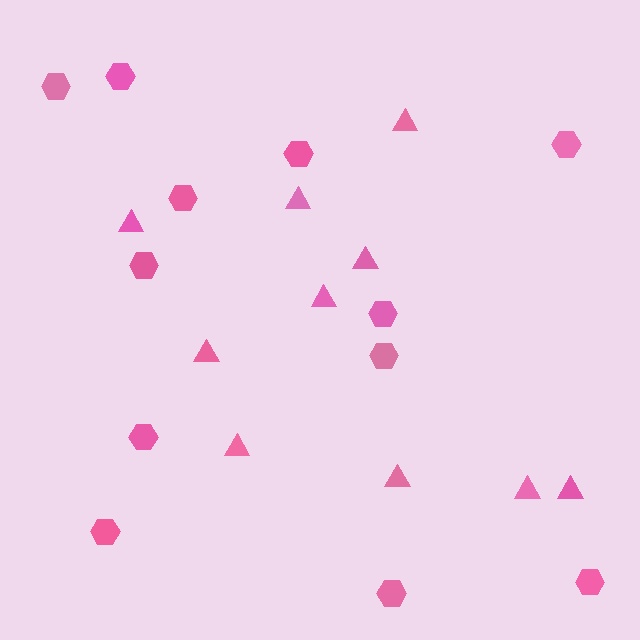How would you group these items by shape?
There are 2 groups: one group of triangles (10) and one group of hexagons (12).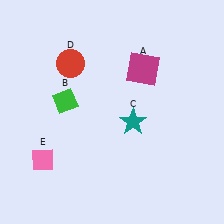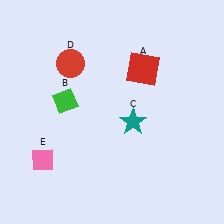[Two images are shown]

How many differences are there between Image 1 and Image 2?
There is 1 difference between the two images.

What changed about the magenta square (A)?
In Image 1, A is magenta. In Image 2, it changed to red.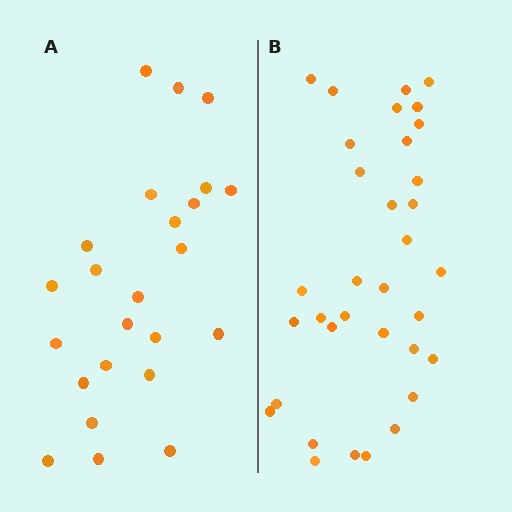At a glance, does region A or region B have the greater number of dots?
Region B (the right region) has more dots.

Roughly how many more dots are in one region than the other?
Region B has roughly 10 or so more dots than region A.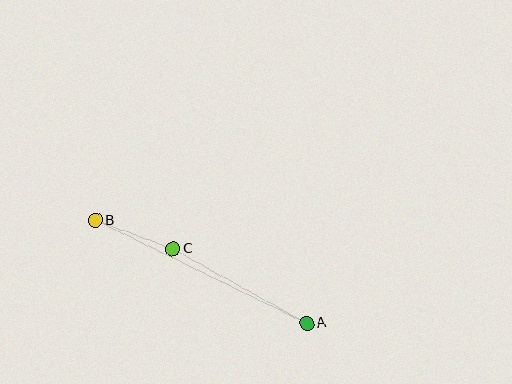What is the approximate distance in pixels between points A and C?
The distance between A and C is approximately 153 pixels.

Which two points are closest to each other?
Points B and C are closest to each other.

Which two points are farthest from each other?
Points A and B are farthest from each other.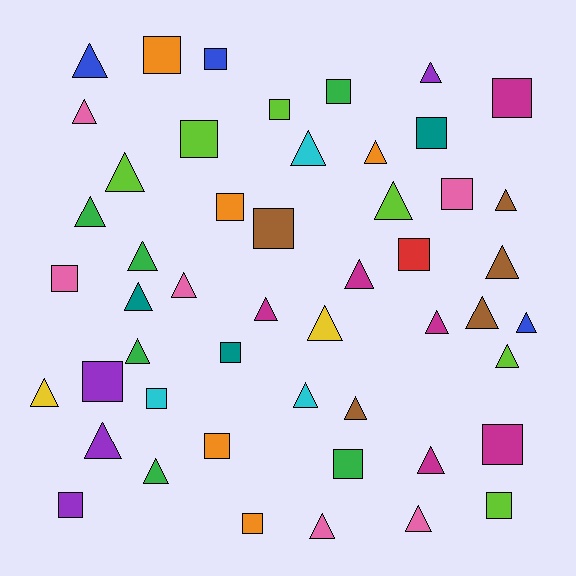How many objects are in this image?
There are 50 objects.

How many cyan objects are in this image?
There are 3 cyan objects.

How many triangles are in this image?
There are 29 triangles.